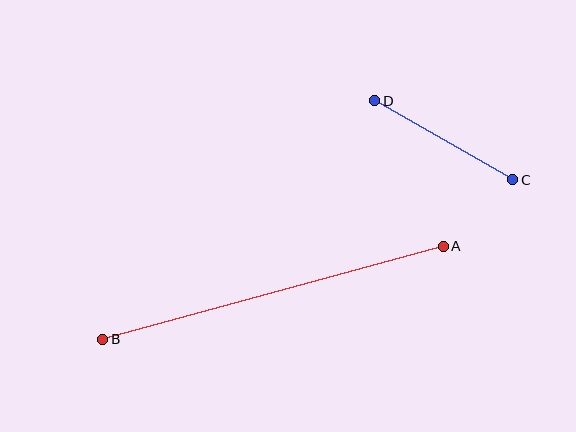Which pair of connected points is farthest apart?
Points A and B are farthest apart.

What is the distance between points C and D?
The distance is approximately 159 pixels.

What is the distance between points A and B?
The distance is approximately 353 pixels.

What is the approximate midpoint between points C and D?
The midpoint is at approximately (444, 140) pixels.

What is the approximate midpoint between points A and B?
The midpoint is at approximately (273, 293) pixels.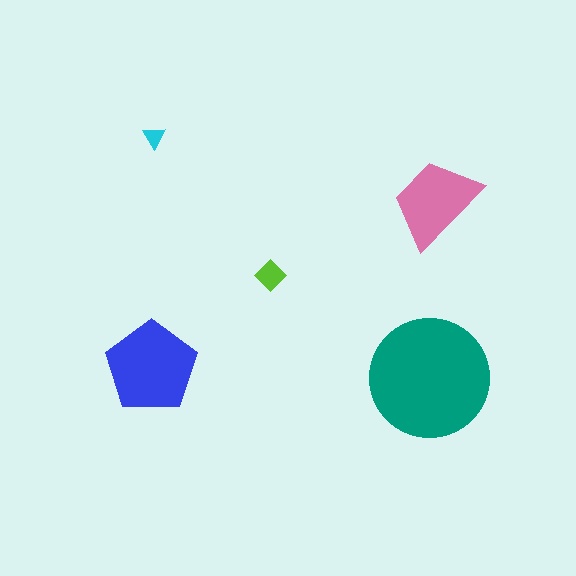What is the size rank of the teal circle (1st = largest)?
1st.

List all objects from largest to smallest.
The teal circle, the blue pentagon, the pink trapezoid, the lime diamond, the cyan triangle.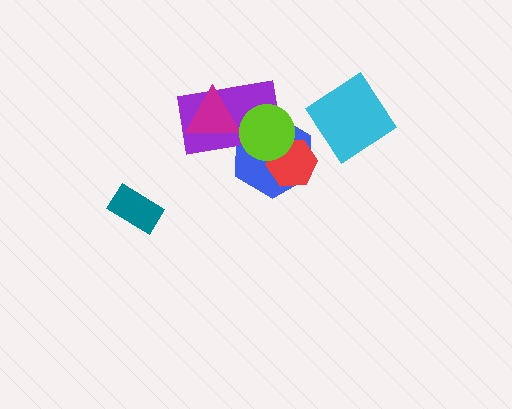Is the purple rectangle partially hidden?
Yes, it is partially covered by another shape.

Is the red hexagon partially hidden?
Yes, it is partially covered by another shape.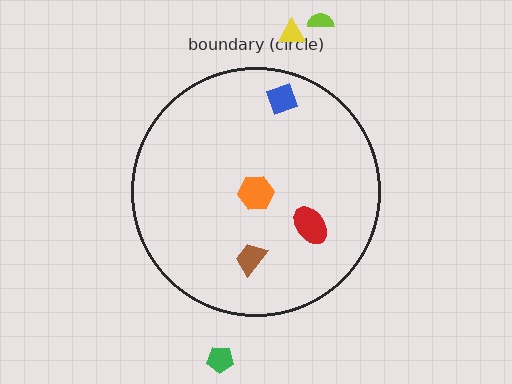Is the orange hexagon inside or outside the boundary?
Inside.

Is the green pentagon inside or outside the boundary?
Outside.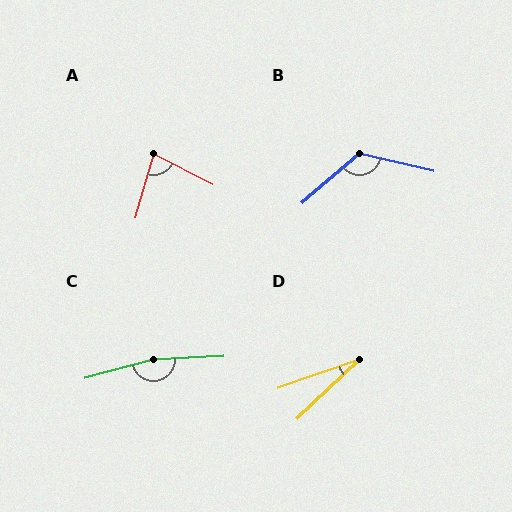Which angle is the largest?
C, at approximately 168 degrees.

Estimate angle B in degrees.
Approximately 126 degrees.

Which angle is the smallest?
D, at approximately 25 degrees.